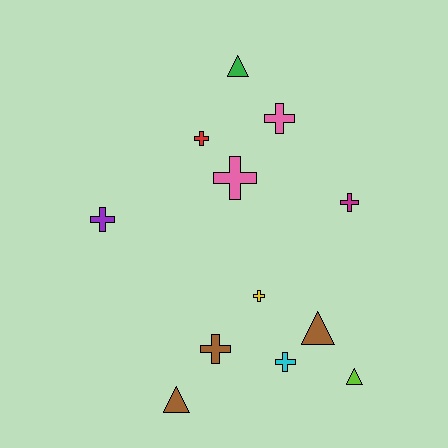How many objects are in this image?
There are 12 objects.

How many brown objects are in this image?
There are 3 brown objects.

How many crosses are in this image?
There are 8 crosses.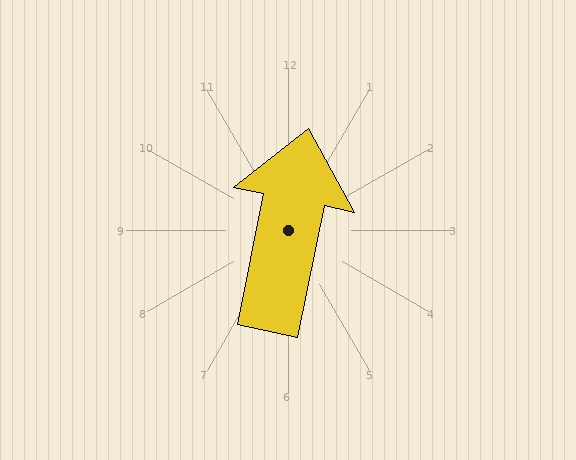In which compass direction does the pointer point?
North.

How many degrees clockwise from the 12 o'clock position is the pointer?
Approximately 12 degrees.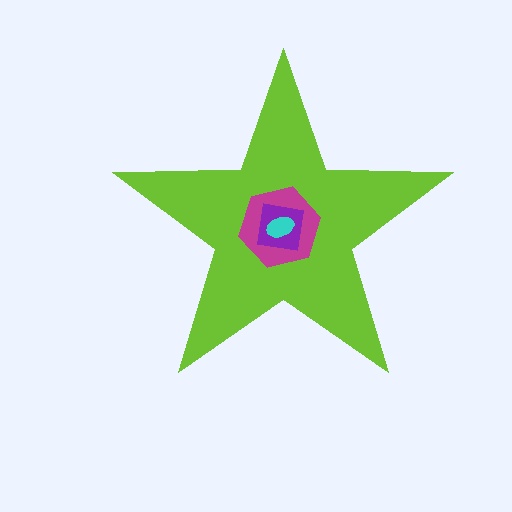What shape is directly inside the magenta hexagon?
The purple square.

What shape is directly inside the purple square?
The cyan ellipse.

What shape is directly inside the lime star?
The magenta hexagon.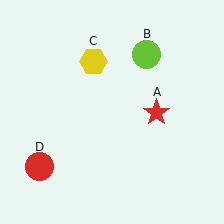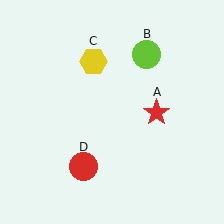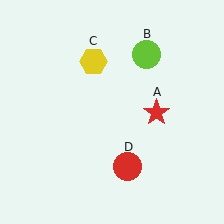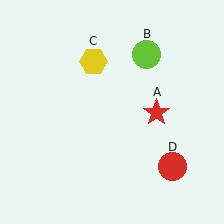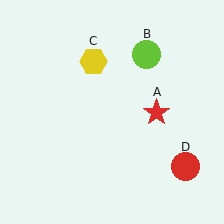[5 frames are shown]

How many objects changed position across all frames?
1 object changed position: red circle (object D).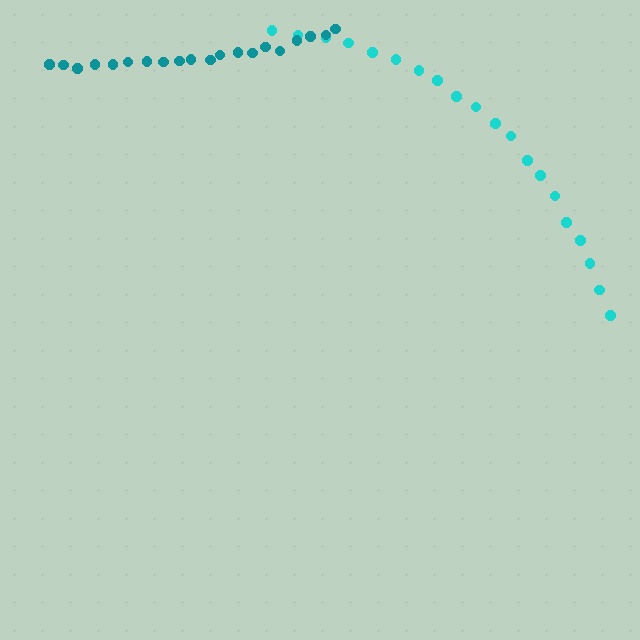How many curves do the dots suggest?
There are 2 distinct paths.